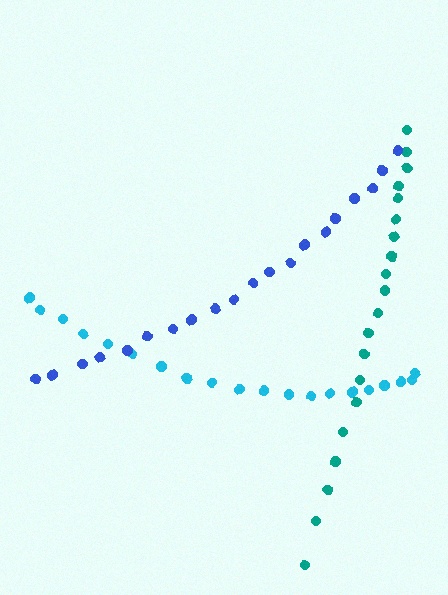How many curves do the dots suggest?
There are 3 distinct paths.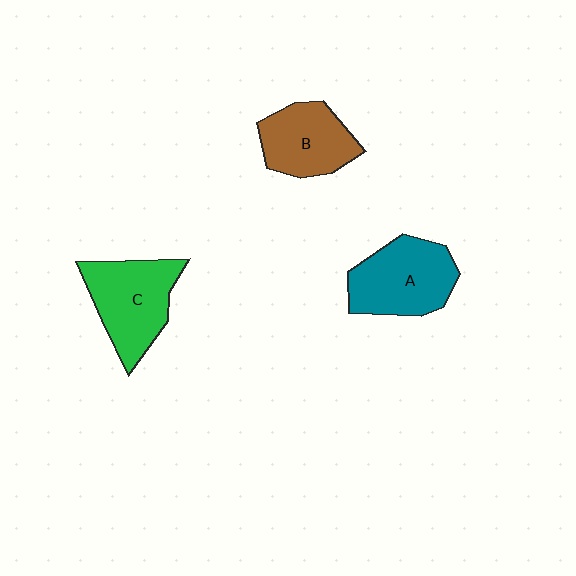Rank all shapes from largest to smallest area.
From largest to smallest: C (green), A (teal), B (brown).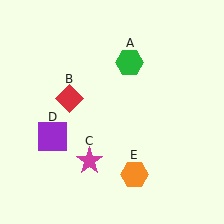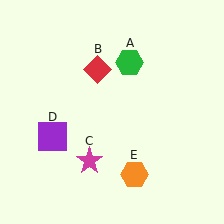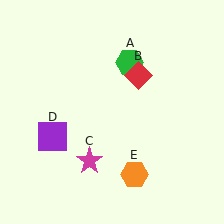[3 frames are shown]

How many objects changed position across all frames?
1 object changed position: red diamond (object B).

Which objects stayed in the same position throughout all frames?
Green hexagon (object A) and magenta star (object C) and purple square (object D) and orange hexagon (object E) remained stationary.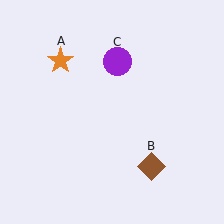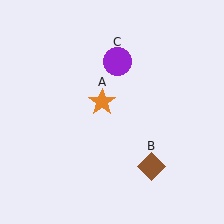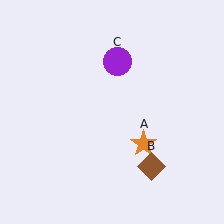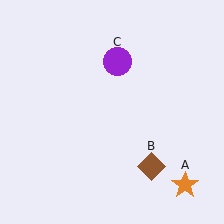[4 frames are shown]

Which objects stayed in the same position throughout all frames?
Brown diamond (object B) and purple circle (object C) remained stationary.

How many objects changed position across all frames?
1 object changed position: orange star (object A).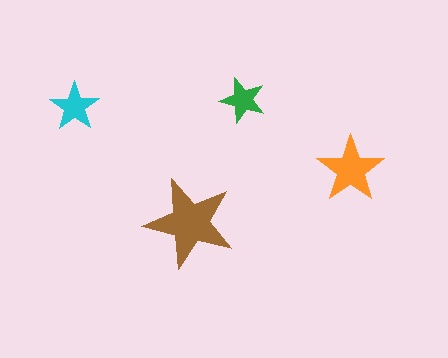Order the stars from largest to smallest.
the brown one, the orange one, the cyan one, the green one.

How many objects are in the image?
There are 4 objects in the image.